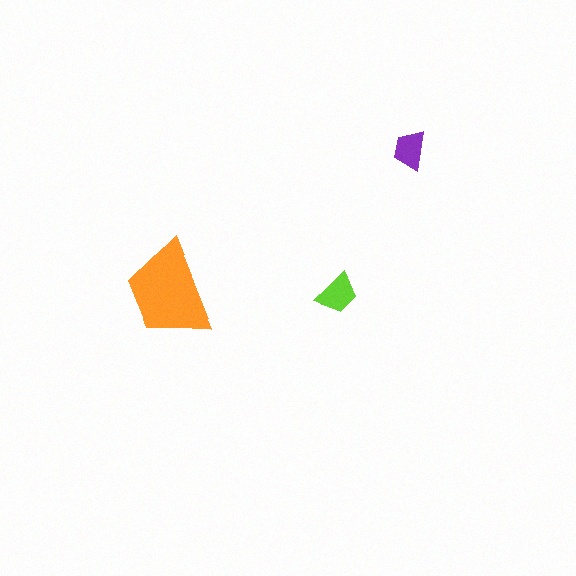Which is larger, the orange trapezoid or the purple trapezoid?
The orange one.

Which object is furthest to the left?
The orange trapezoid is leftmost.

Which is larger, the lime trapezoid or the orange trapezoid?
The orange one.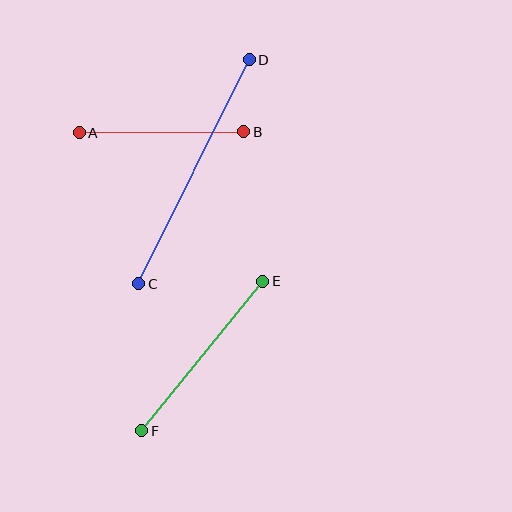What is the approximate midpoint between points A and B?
The midpoint is at approximately (161, 132) pixels.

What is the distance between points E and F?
The distance is approximately 193 pixels.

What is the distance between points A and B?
The distance is approximately 165 pixels.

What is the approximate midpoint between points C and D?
The midpoint is at approximately (194, 172) pixels.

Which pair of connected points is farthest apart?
Points C and D are farthest apart.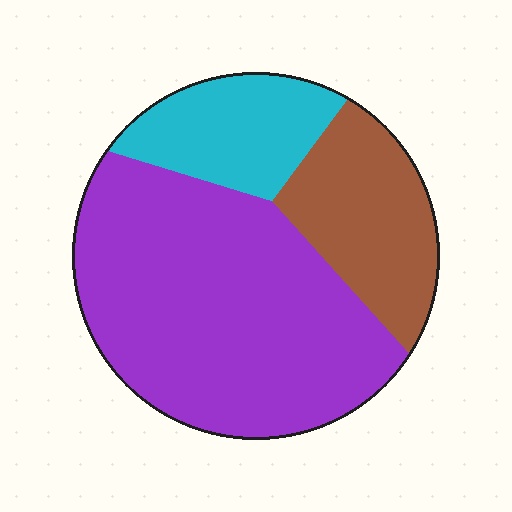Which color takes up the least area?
Cyan, at roughly 20%.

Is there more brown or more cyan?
Brown.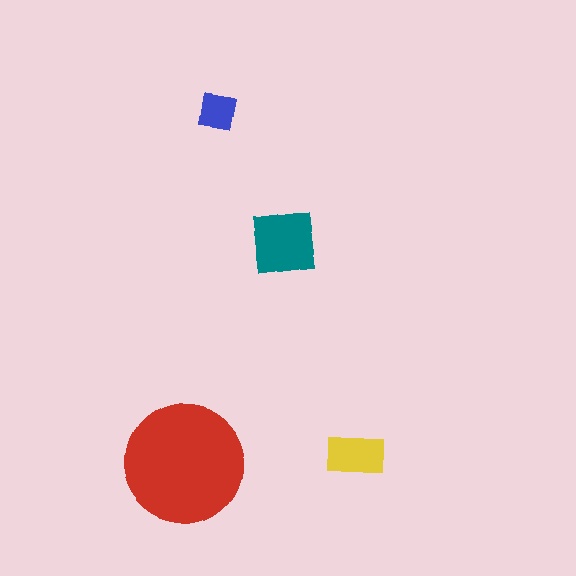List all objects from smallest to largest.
The blue square, the yellow rectangle, the teal square, the red circle.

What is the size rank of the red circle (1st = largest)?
1st.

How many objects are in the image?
There are 4 objects in the image.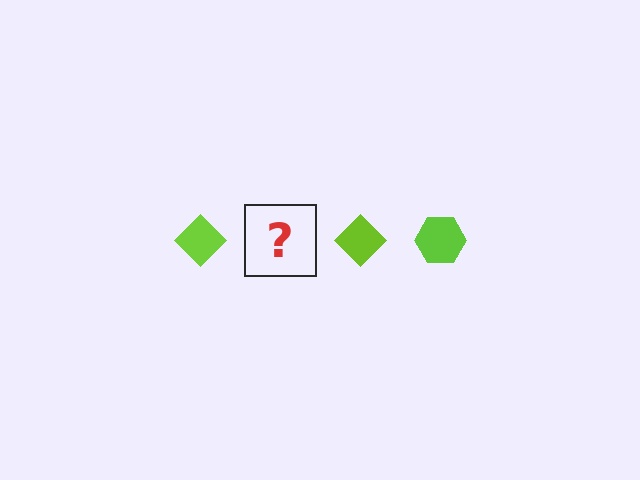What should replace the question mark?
The question mark should be replaced with a lime hexagon.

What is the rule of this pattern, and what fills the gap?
The rule is that the pattern cycles through diamond, hexagon shapes in lime. The gap should be filled with a lime hexagon.